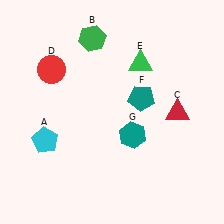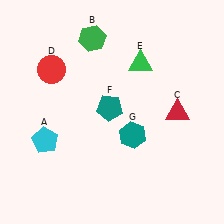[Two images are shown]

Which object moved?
The teal pentagon (F) moved left.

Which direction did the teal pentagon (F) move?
The teal pentagon (F) moved left.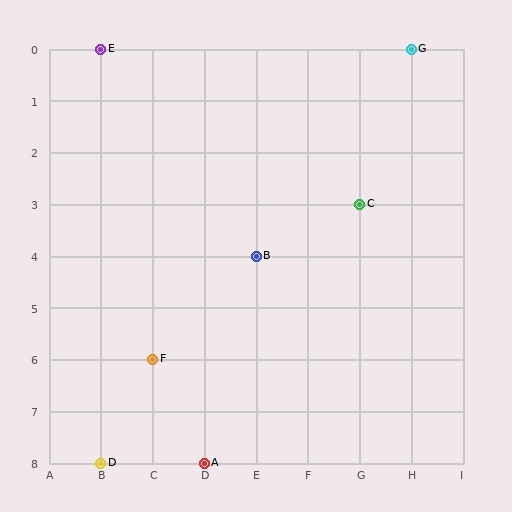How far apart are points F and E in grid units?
Points F and E are 1 column and 6 rows apart (about 6.1 grid units diagonally).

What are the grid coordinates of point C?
Point C is at grid coordinates (G, 3).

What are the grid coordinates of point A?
Point A is at grid coordinates (D, 8).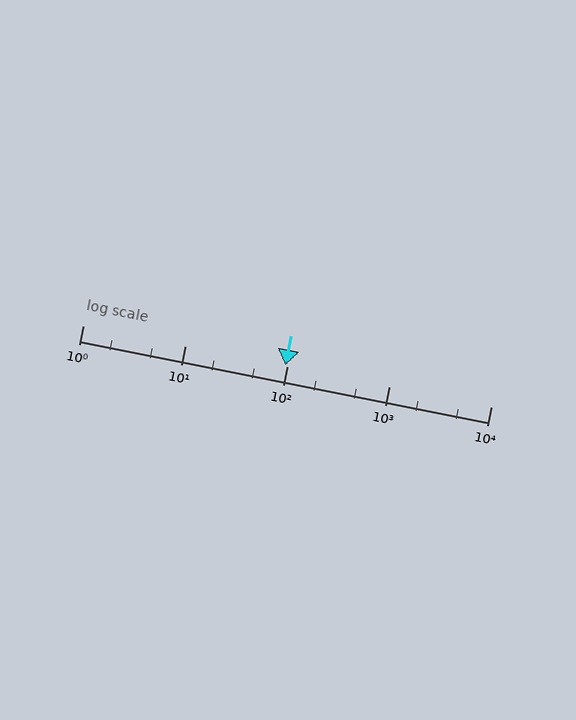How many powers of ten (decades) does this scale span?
The scale spans 4 decades, from 1 to 10000.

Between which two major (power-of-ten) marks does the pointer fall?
The pointer is between 10 and 100.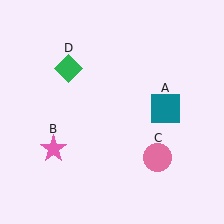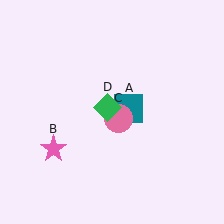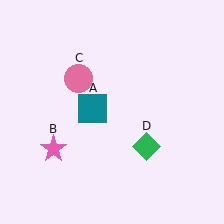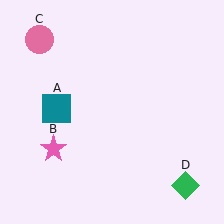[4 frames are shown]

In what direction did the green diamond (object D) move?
The green diamond (object D) moved down and to the right.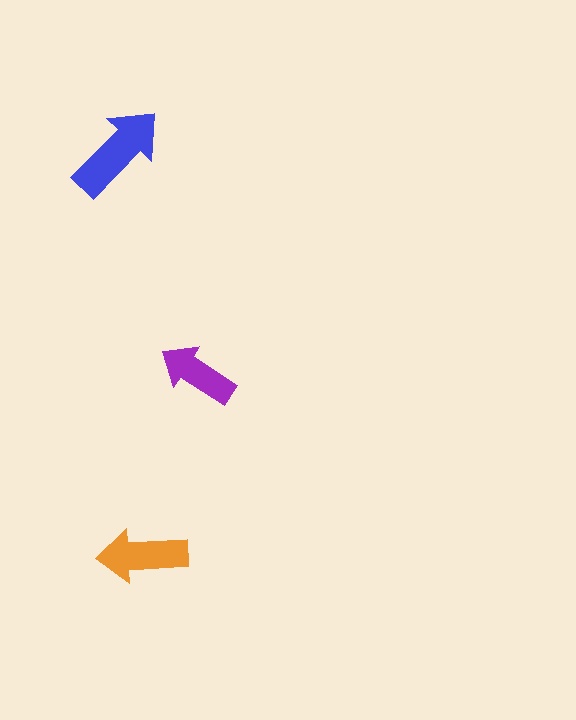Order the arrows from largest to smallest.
the blue one, the orange one, the purple one.